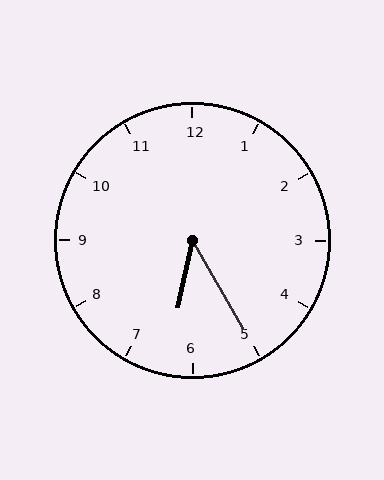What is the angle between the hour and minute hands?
Approximately 42 degrees.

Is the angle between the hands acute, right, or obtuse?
It is acute.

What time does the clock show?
6:25.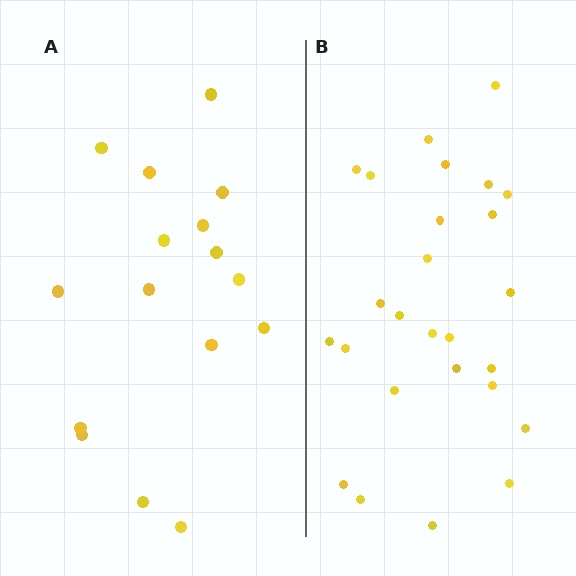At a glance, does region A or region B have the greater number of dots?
Region B (the right region) has more dots.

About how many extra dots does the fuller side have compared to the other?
Region B has roughly 10 or so more dots than region A.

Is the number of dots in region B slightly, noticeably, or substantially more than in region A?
Region B has substantially more. The ratio is roughly 1.6 to 1.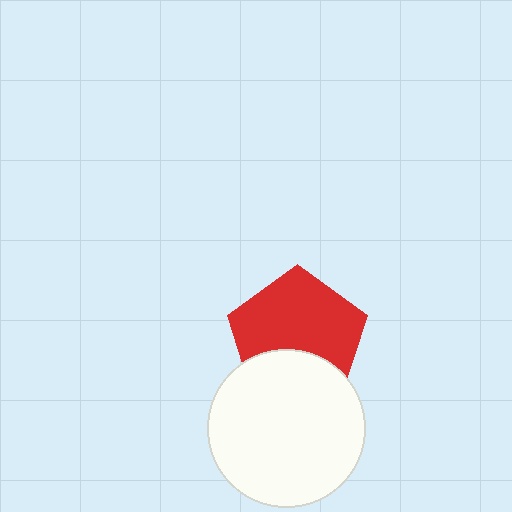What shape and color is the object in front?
The object in front is a white circle.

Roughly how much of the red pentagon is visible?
Most of it is visible (roughly 67%).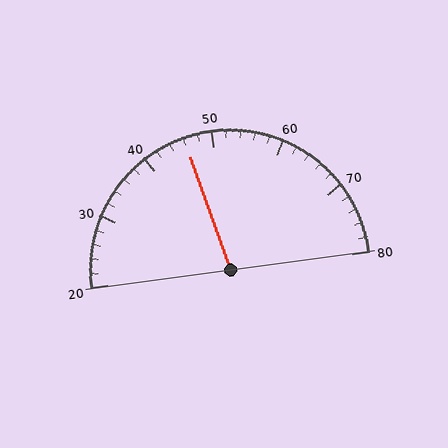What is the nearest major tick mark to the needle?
The nearest major tick mark is 50.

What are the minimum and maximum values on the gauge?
The gauge ranges from 20 to 80.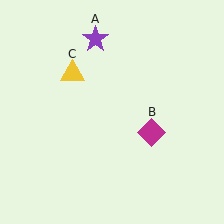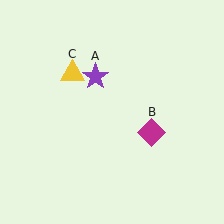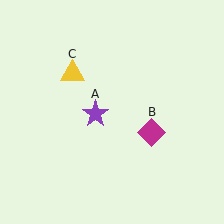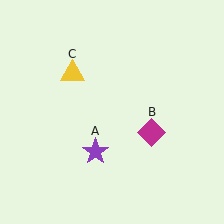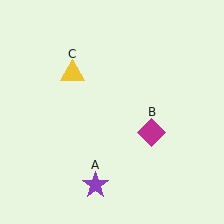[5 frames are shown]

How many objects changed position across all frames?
1 object changed position: purple star (object A).